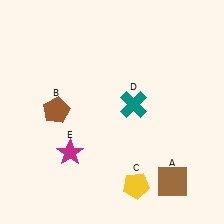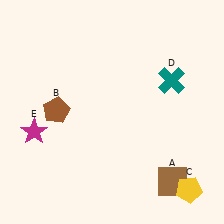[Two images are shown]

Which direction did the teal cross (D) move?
The teal cross (D) moved right.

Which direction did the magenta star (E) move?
The magenta star (E) moved left.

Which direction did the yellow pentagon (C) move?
The yellow pentagon (C) moved right.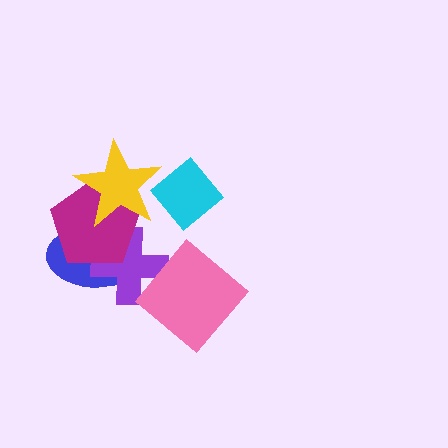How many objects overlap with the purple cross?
3 objects overlap with the purple cross.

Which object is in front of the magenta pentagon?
The yellow star is in front of the magenta pentagon.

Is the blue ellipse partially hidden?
Yes, it is partially covered by another shape.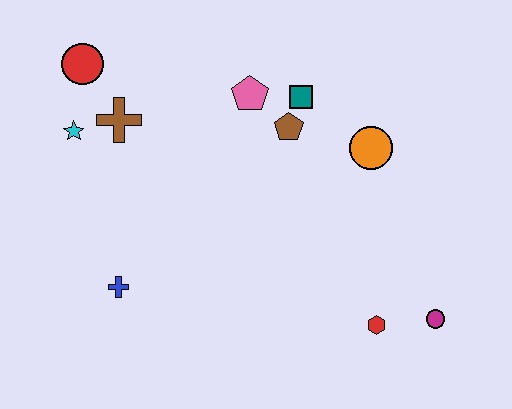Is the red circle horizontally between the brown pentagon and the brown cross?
No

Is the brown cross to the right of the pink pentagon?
No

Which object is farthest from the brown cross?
The magenta circle is farthest from the brown cross.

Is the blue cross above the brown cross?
No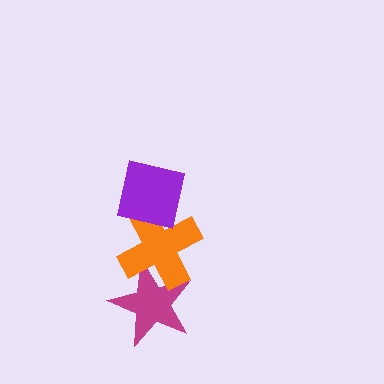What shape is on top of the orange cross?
The purple square is on top of the orange cross.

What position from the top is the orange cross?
The orange cross is 2nd from the top.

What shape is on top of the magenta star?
The orange cross is on top of the magenta star.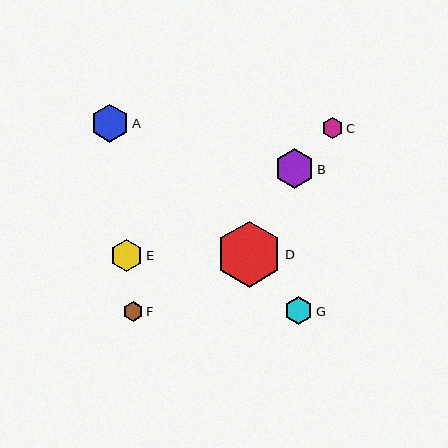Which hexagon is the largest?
Hexagon D is the largest with a size of approximately 66 pixels.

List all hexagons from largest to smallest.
From largest to smallest: D, B, A, E, G, C, F.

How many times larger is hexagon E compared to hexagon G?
Hexagon E is approximately 1.2 times the size of hexagon G.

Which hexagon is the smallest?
Hexagon F is the smallest with a size of approximately 20 pixels.